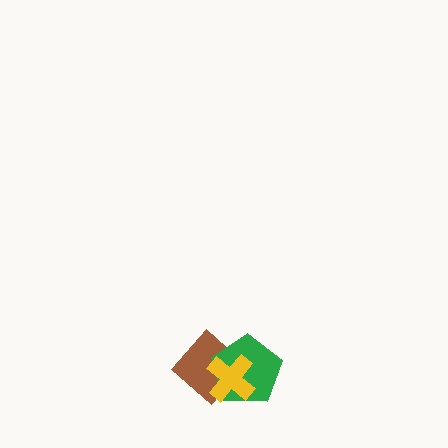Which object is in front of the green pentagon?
The yellow cross is in front of the green pentagon.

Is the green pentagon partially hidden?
Yes, it is partially covered by another shape.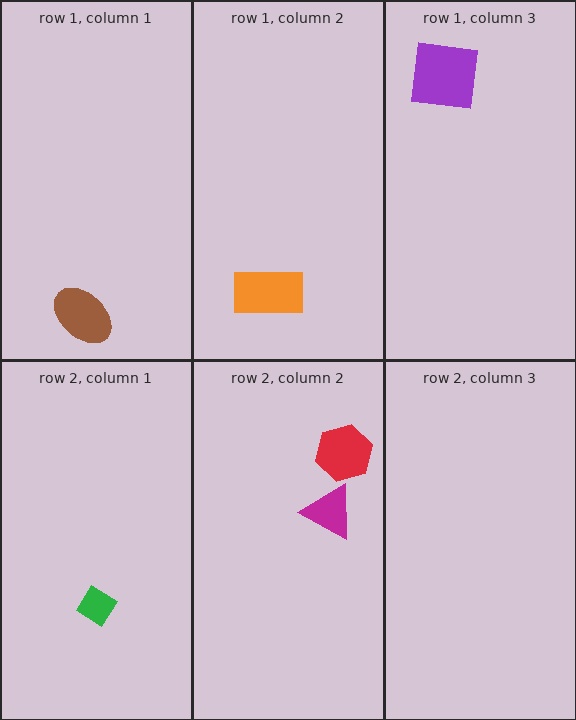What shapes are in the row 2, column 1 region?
The green diamond.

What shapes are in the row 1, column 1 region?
The brown ellipse.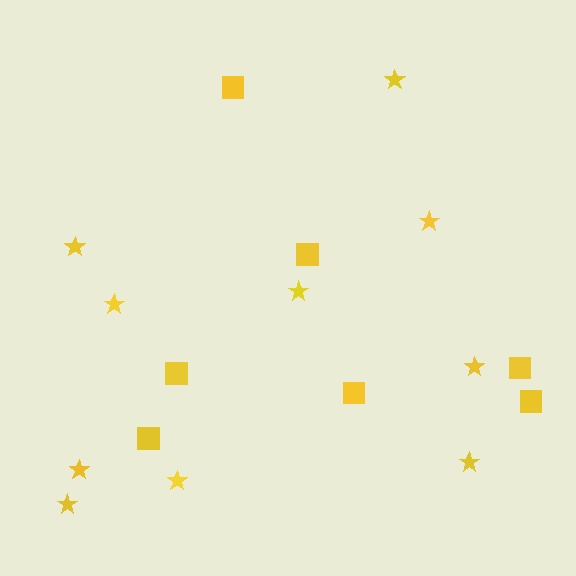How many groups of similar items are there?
There are 2 groups: one group of stars (10) and one group of squares (7).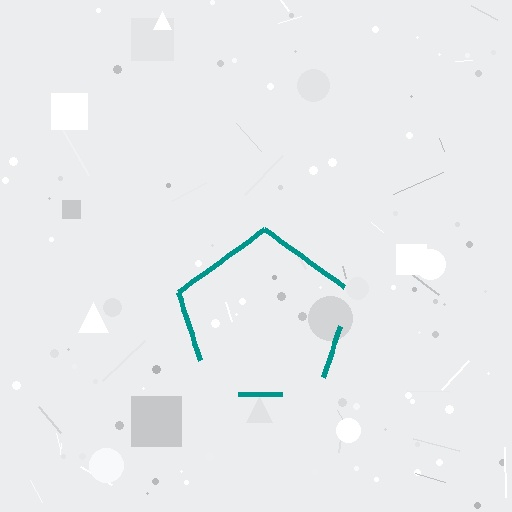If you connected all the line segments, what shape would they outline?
They would outline a pentagon.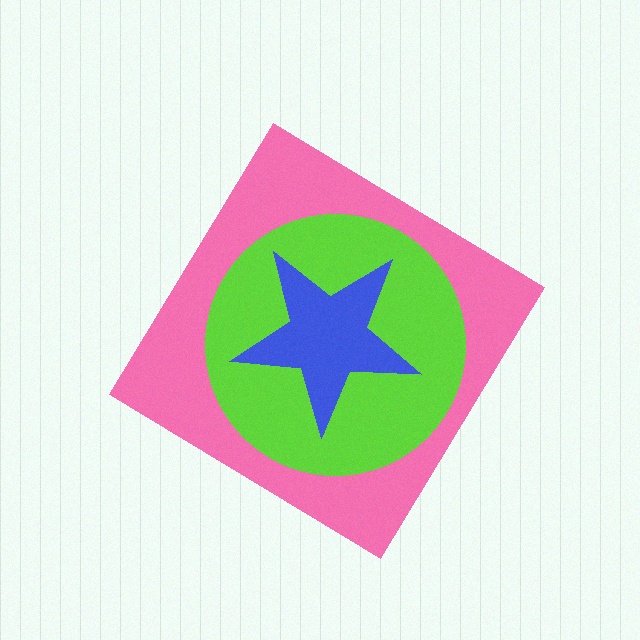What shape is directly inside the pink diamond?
The lime circle.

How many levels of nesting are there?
3.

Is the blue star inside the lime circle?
Yes.